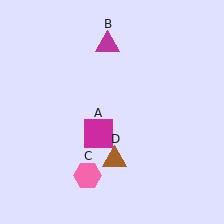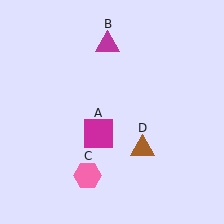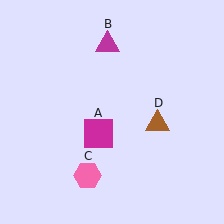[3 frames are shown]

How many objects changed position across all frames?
1 object changed position: brown triangle (object D).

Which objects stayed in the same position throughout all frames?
Magenta square (object A) and magenta triangle (object B) and pink hexagon (object C) remained stationary.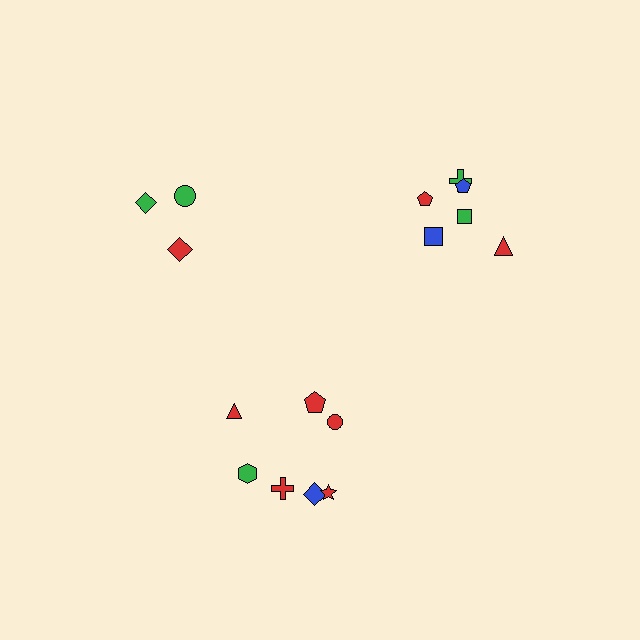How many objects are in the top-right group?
There are 6 objects.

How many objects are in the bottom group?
There are 7 objects.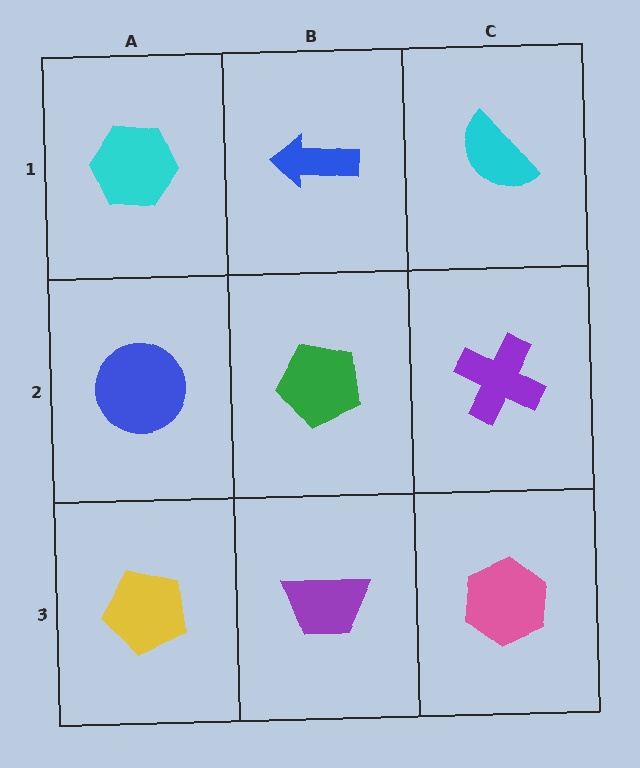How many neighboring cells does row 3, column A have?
2.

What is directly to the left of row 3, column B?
A yellow pentagon.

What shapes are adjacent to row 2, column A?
A cyan hexagon (row 1, column A), a yellow pentagon (row 3, column A), a green pentagon (row 2, column B).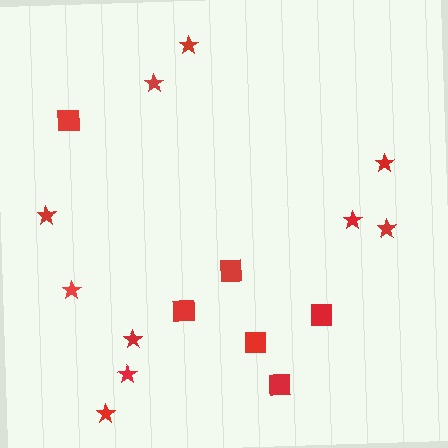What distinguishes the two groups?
There are 2 groups: one group of stars (10) and one group of squares (6).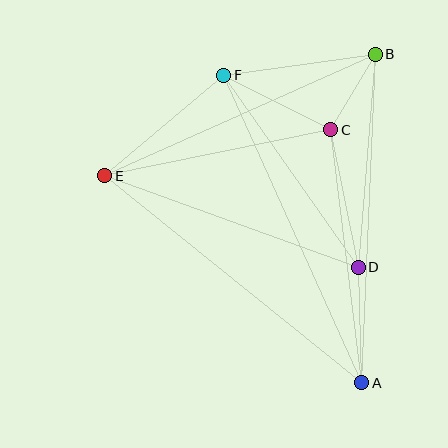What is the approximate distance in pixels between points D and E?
The distance between D and E is approximately 270 pixels.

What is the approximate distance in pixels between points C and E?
The distance between C and E is approximately 230 pixels.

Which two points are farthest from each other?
Points A and F are farthest from each other.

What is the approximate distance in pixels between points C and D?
The distance between C and D is approximately 140 pixels.